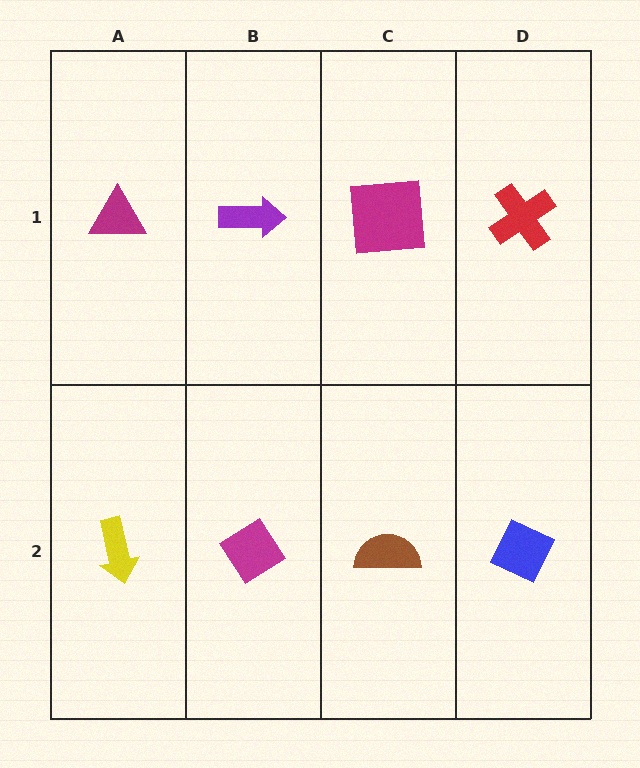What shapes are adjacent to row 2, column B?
A purple arrow (row 1, column B), a yellow arrow (row 2, column A), a brown semicircle (row 2, column C).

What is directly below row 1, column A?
A yellow arrow.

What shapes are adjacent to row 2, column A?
A magenta triangle (row 1, column A), a magenta diamond (row 2, column B).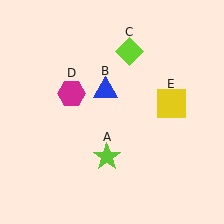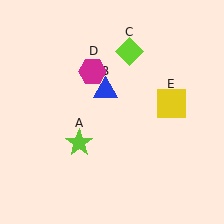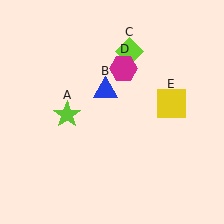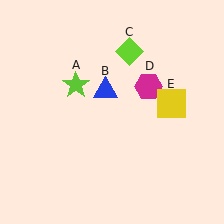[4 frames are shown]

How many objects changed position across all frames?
2 objects changed position: lime star (object A), magenta hexagon (object D).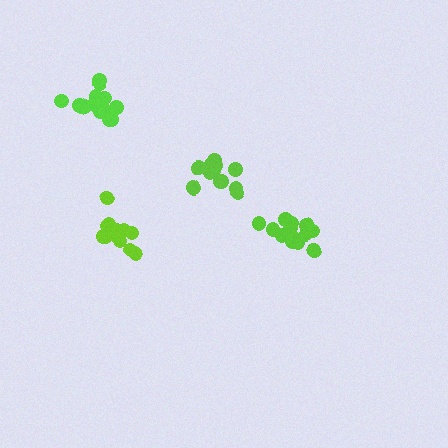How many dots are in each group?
Group 1: 14 dots, Group 2: 13 dots, Group 3: 12 dots, Group 4: 14 dots (53 total).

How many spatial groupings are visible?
There are 4 spatial groupings.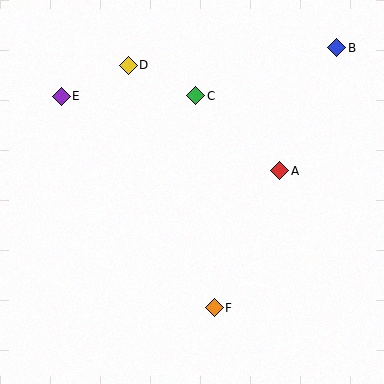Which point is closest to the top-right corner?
Point B is closest to the top-right corner.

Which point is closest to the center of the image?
Point A at (280, 171) is closest to the center.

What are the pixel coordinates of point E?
Point E is at (61, 96).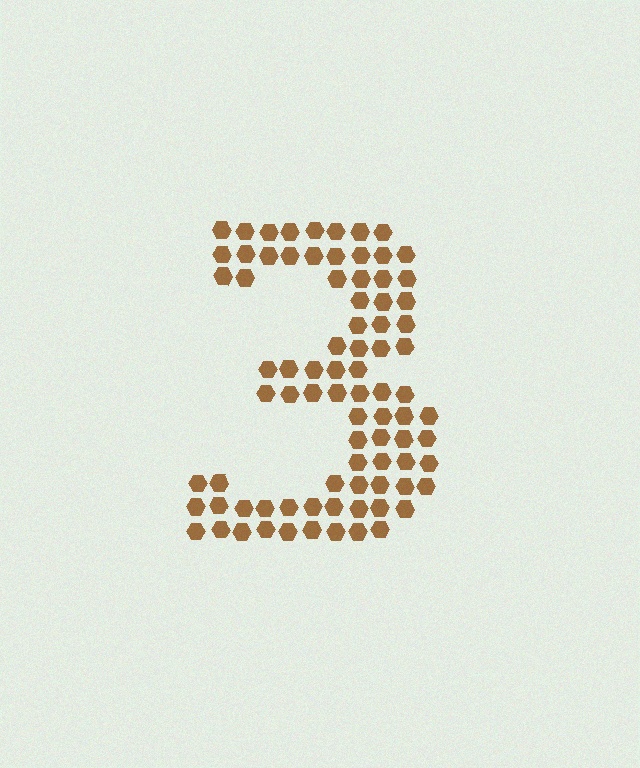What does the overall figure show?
The overall figure shows the digit 3.